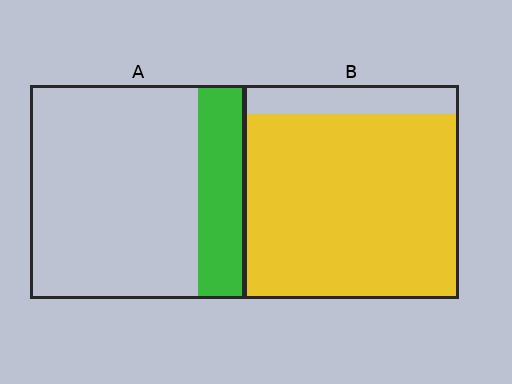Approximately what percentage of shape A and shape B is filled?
A is approximately 20% and B is approximately 85%.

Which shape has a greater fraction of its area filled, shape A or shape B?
Shape B.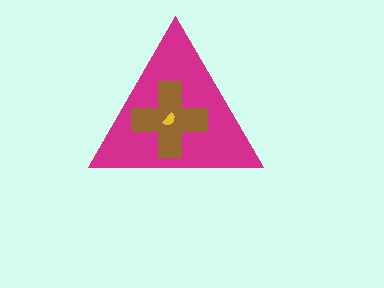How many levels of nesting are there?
3.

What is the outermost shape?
The magenta triangle.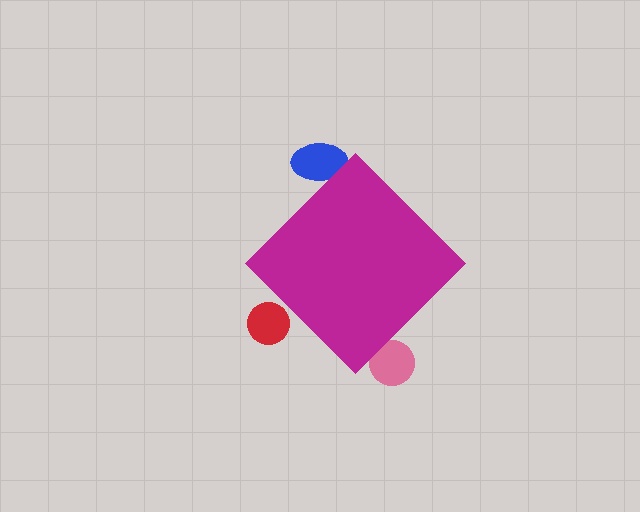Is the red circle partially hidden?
Yes, the red circle is partially hidden behind the magenta diamond.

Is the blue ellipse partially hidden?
Yes, the blue ellipse is partially hidden behind the magenta diamond.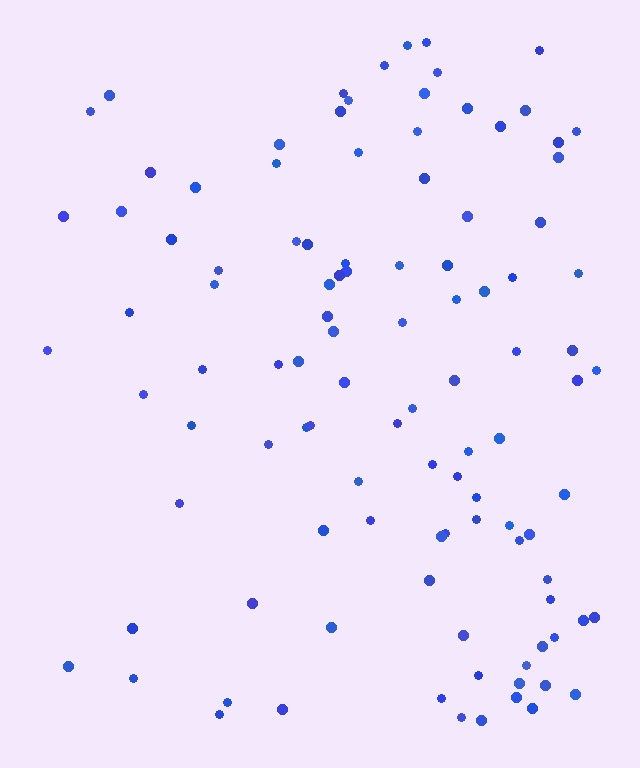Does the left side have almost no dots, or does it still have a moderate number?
Still a moderate number, just noticeably fewer than the right.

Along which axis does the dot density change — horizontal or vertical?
Horizontal.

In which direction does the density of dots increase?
From left to right, with the right side densest.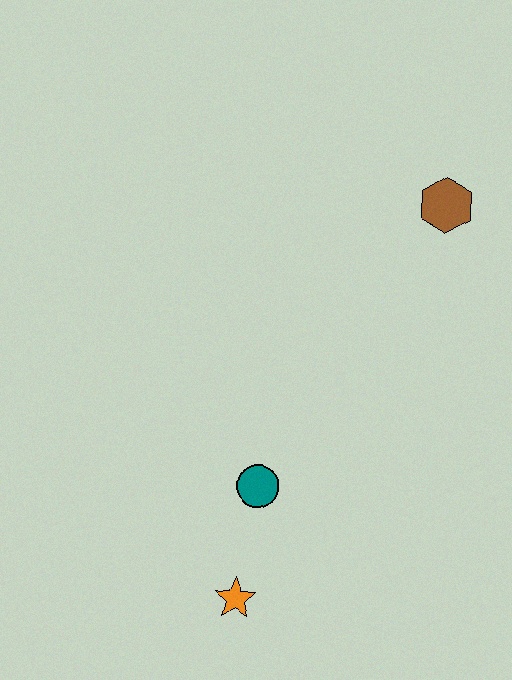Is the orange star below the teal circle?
Yes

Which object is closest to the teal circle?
The orange star is closest to the teal circle.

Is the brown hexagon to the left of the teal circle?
No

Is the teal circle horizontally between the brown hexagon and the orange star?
Yes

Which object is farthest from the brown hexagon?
The orange star is farthest from the brown hexagon.